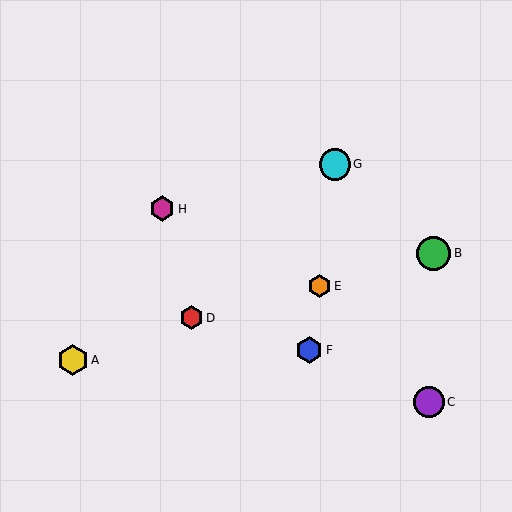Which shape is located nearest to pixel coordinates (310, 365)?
The blue hexagon (labeled F) at (309, 350) is nearest to that location.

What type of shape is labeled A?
Shape A is a yellow hexagon.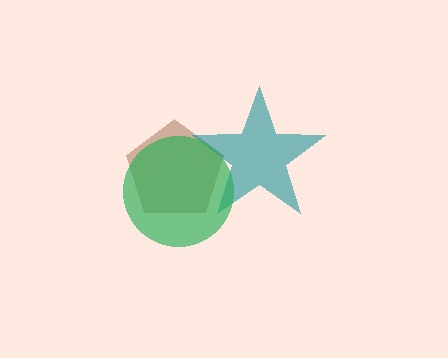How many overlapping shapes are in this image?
There are 3 overlapping shapes in the image.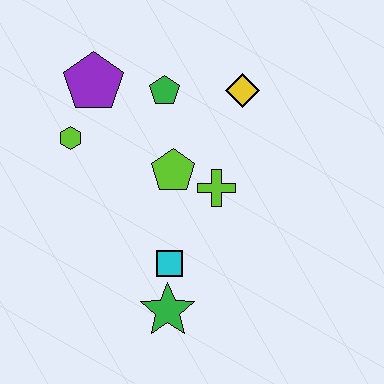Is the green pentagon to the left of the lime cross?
Yes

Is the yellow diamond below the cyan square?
No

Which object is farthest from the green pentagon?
The green star is farthest from the green pentagon.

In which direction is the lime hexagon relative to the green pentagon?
The lime hexagon is to the left of the green pentagon.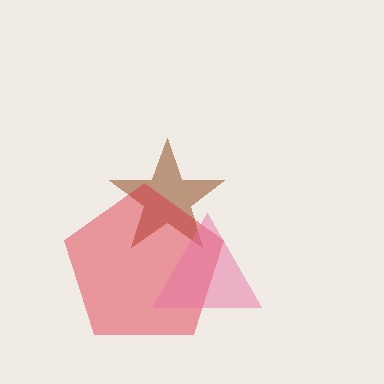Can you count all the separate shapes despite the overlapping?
Yes, there are 3 separate shapes.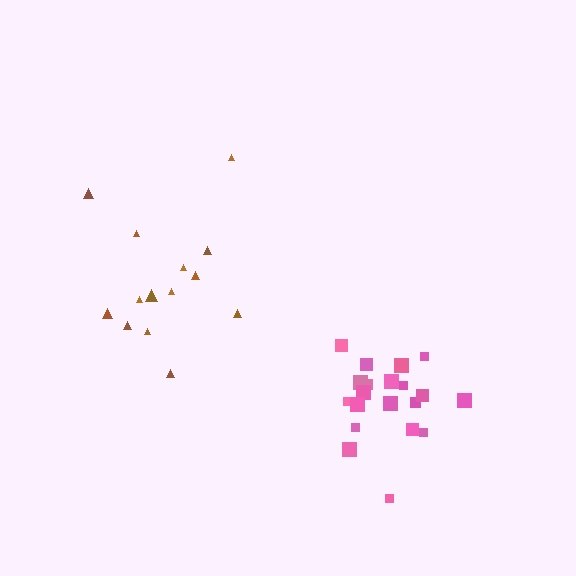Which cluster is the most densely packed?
Pink.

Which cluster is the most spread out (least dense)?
Brown.